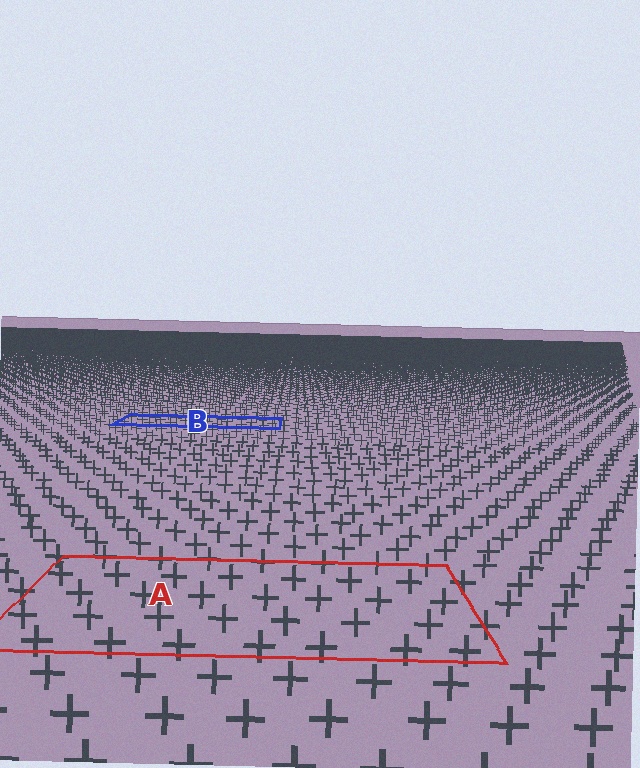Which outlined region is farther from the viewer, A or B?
Region B is farther from the viewer — the texture elements inside it appear smaller and more densely packed.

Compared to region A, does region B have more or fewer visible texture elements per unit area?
Region B has more texture elements per unit area — they are packed more densely because it is farther away.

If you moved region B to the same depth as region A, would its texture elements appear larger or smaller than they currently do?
They would appear larger. At a closer depth, the same texture elements are projected at a bigger on-screen size.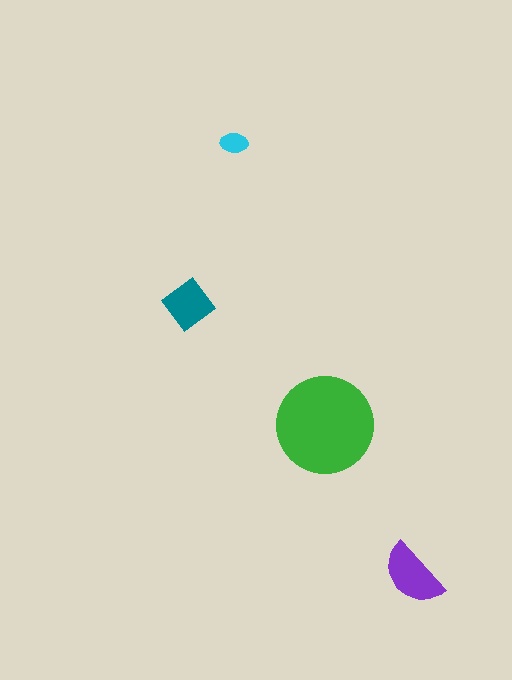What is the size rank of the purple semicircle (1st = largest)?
2nd.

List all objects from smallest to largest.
The cyan ellipse, the teal diamond, the purple semicircle, the green circle.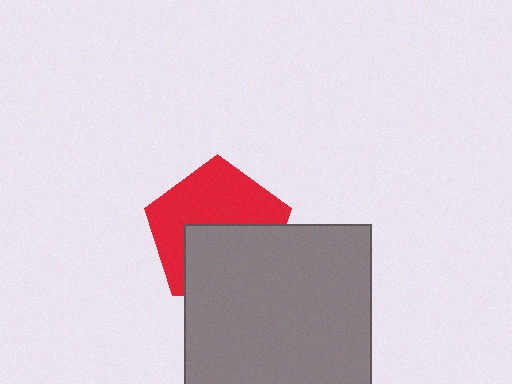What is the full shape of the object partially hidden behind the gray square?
The partially hidden object is a red pentagon.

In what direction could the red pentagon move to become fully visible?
The red pentagon could move up. That would shift it out from behind the gray square entirely.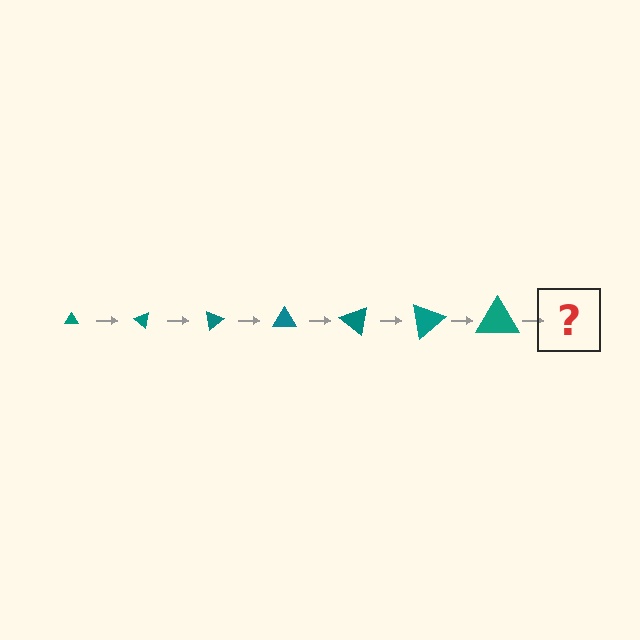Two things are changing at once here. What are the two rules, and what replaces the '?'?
The two rules are that the triangle grows larger each step and it rotates 40 degrees each step. The '?' should be a triangle, larger than the previous one and rotated 280 degrees from the start.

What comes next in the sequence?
The next element should be a triangle, larger than the previous one and rotated 280 degrees from the start.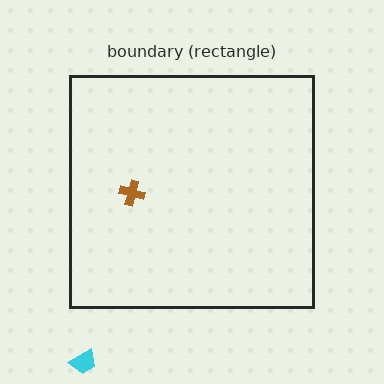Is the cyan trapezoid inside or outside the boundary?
Outside.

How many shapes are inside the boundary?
1 inside, 1 outside.